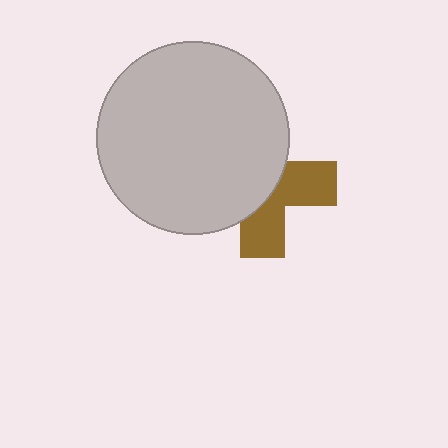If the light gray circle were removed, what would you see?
You would see the complete brown cross.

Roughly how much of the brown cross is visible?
A small part of it is visible (roughly 42%).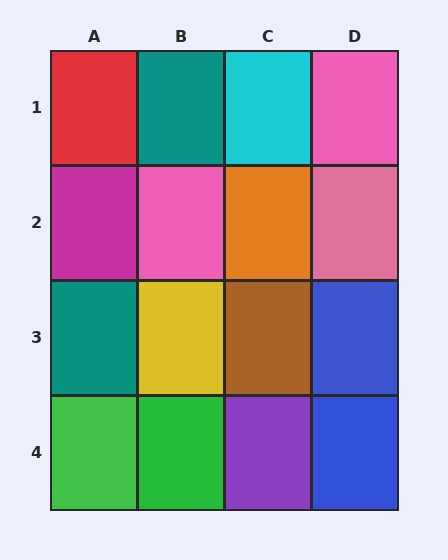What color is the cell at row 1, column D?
Pink.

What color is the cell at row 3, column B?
Yellow.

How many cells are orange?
1 cell is orange.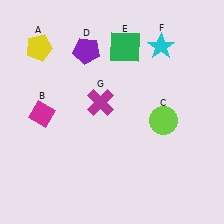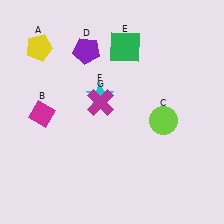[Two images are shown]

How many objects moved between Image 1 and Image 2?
1 object moved between the two images.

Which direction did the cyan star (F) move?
The cyan star (F) moved left.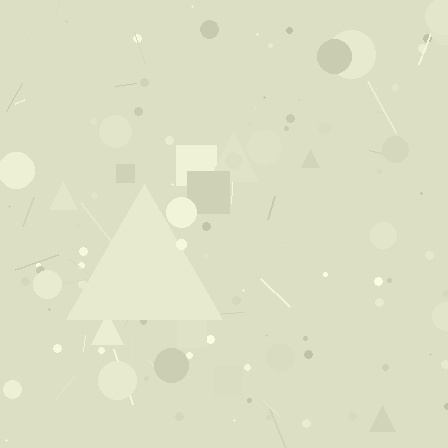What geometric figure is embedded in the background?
A triangle is embedded in the background.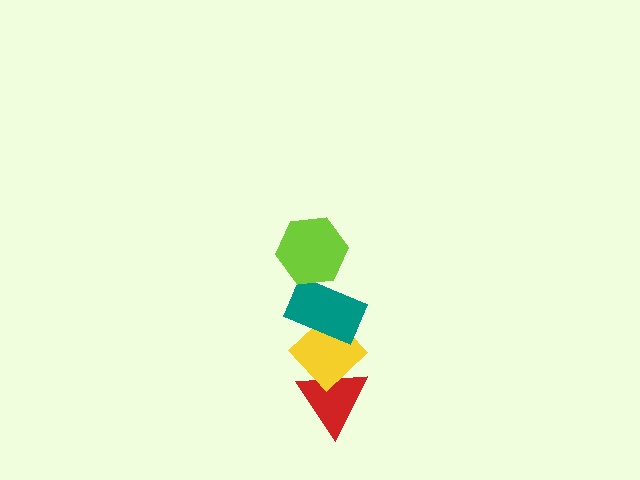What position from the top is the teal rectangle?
The teal rectangle is 2nd from the top.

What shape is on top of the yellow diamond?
The teal rectangle is on top of the yellow diamond.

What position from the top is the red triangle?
The red triangle is 4th from the top.